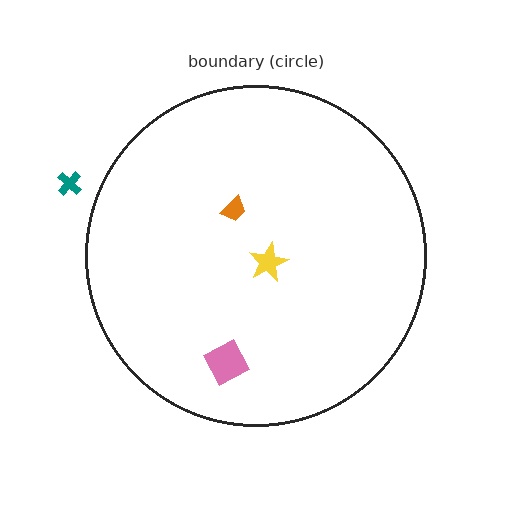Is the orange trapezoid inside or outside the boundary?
Inside.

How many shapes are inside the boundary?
3 inside, 1 outside.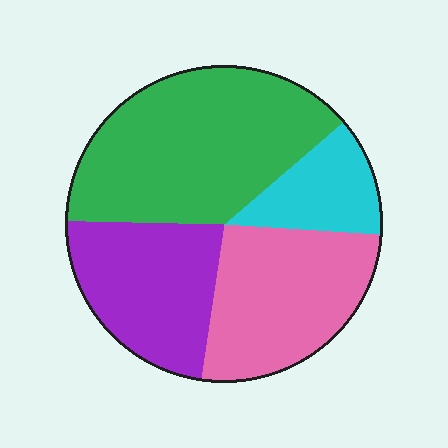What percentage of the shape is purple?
Purple takes up less than a quarter of the shape.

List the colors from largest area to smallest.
From largest to smallest: green, pink, purple, cyan.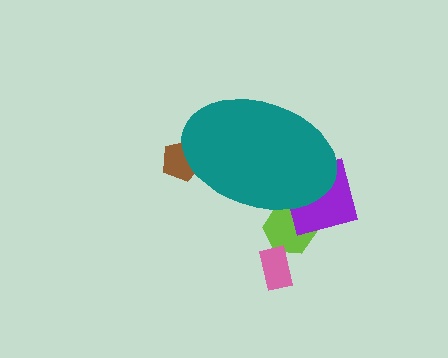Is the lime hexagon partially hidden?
Yes, the lime hexagon is partially hidden behind the teal ellipse.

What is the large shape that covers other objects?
A teal ellipse.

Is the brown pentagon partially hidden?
Yes, the brown pentagon is partially hidden behind the teal ellipse.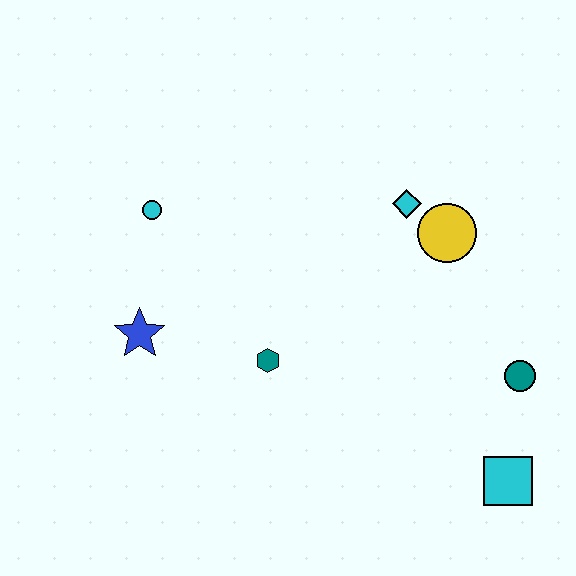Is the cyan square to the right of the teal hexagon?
Yes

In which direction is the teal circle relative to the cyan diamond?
The teal circle is below the cyan diamond.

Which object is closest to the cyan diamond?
The yellow circle is closest to the cyan diamond.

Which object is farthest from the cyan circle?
The cyan square is farthest from the cyan circle.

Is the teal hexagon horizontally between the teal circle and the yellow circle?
No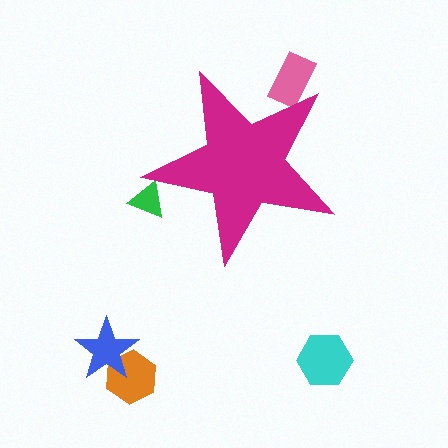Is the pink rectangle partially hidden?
Yes, the pink rectangle is partially hidden behind the magenta star.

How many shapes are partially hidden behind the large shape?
2 shapes are partially hidden.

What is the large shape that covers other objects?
A magenta star.